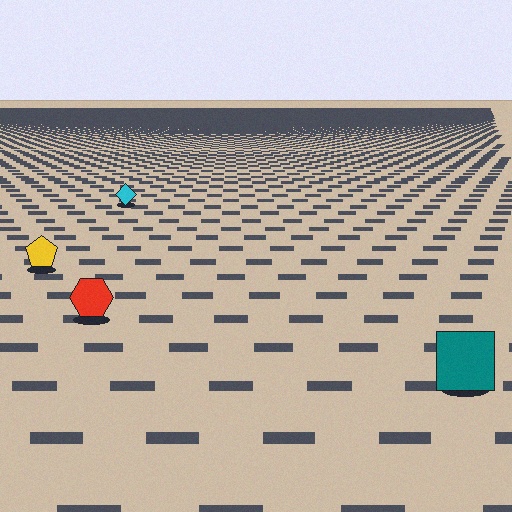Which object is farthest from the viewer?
The cyan diamond is farthest from the viewer. It appears smaller and the ground texture around it is denser.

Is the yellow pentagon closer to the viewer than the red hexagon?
No. The red hexagon is closer — you can tell from the texture gradient: the ground texture is coarser near it.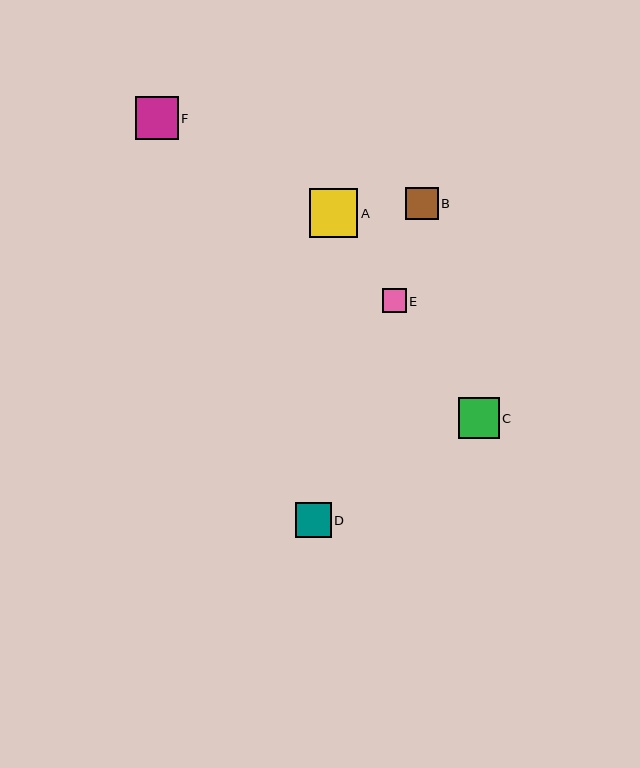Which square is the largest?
Square A is the largest with a size of approximately 49 pixels.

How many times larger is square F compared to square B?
Square F is approximately 1.3 times the size of square B.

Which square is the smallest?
Square E is the smallest with a size of approximately 24 pixels.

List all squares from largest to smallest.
From largest to smallest: A, F, C, D, B, E.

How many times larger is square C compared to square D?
Square C is approximately 1.1 times the size of square D.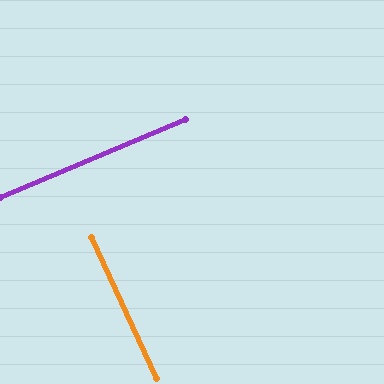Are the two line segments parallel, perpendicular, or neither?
Perpendicular — they meet at approximately 88°.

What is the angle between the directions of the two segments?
Approximately 88 degrees.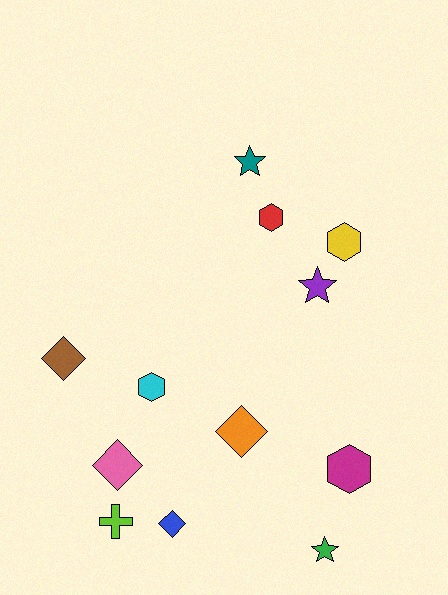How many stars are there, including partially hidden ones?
There are 3 stars.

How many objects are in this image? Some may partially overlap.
There are 12 objects.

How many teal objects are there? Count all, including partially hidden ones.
There is 1 teal object.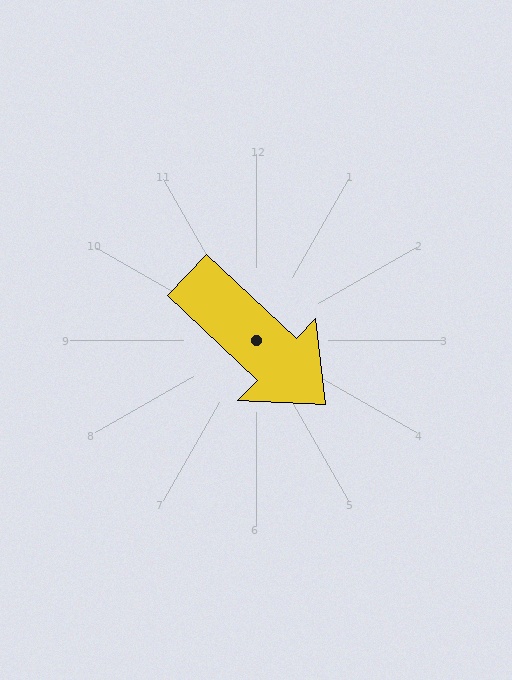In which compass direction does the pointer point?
Southeast.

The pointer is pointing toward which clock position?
Roughly 4 o'clock.